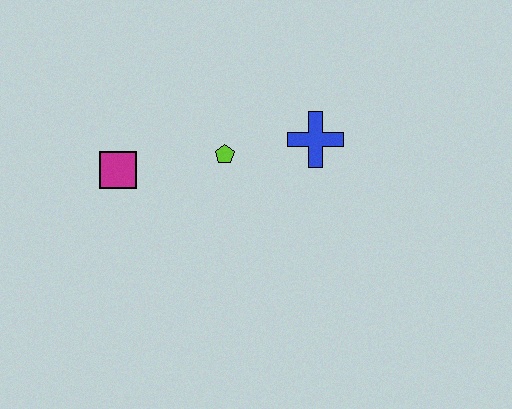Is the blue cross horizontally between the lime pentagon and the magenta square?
No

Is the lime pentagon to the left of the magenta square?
No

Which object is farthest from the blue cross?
The magenta square is farthest from the blue cross.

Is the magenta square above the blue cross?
No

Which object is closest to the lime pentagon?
The blue cross is closest to the lime pentagon.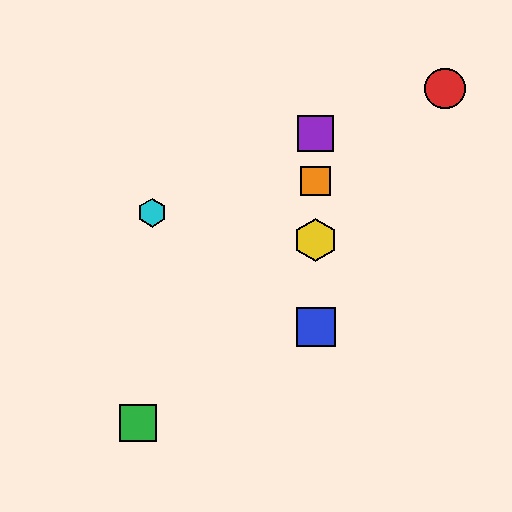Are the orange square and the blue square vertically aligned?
Yes, both are at x≈316.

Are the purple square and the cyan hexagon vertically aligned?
No, the purple square is at x≈316 and the cyan hexagon is at x≈152.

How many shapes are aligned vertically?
4 shapes (the blue square, the yellow hexagon, the purple square, the orange square) are aligned vertically.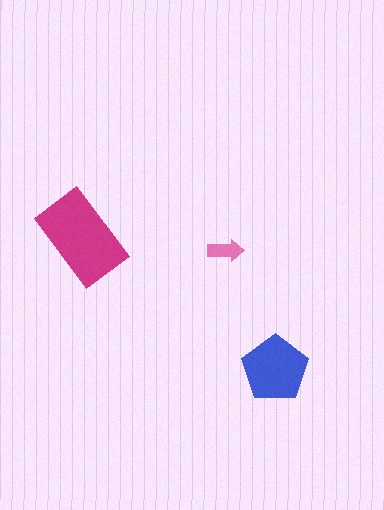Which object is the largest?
The magenta rectangle.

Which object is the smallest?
The pink arrow.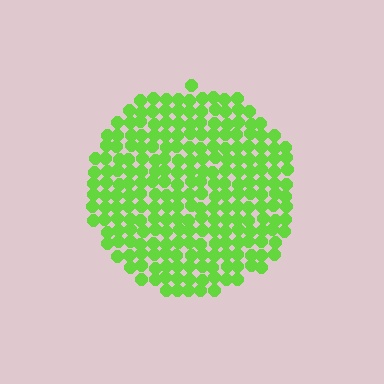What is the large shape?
The large shape is a circle.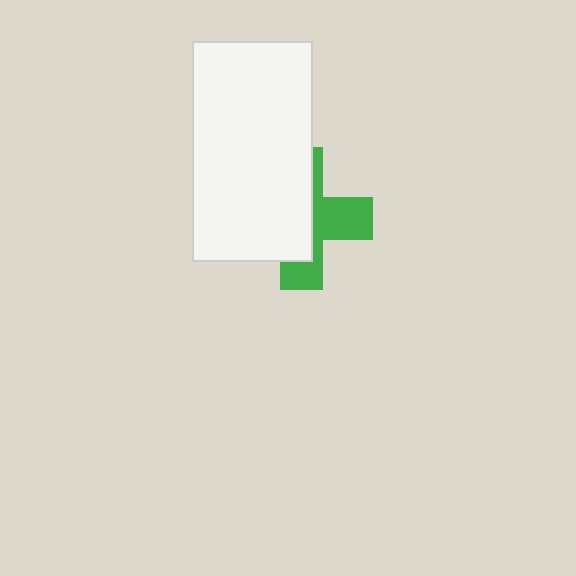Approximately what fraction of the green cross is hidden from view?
Roughly 57% of the green cross is hidden behind the white rectangle.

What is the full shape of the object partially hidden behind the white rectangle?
The partially hidden object is a green cross.